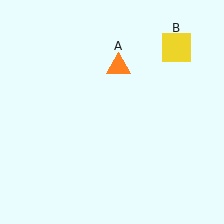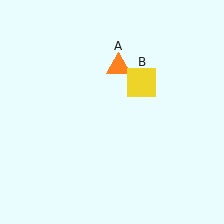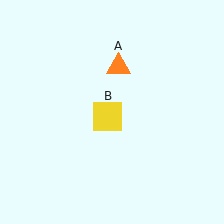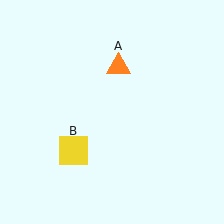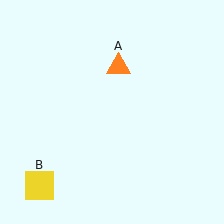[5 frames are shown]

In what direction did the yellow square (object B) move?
The yellow square (object B) moved down and to the left.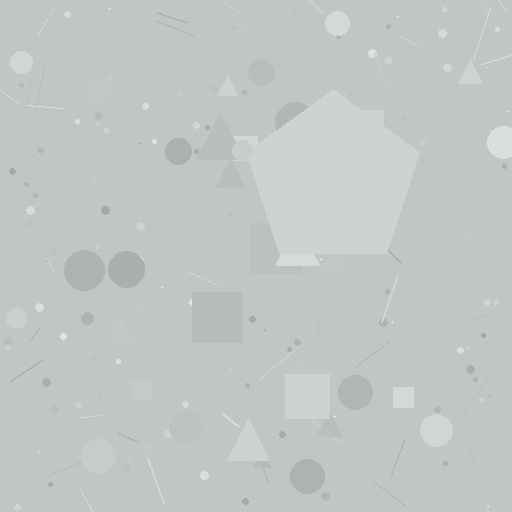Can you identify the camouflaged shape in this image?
The camouflaged shape is a pentagon.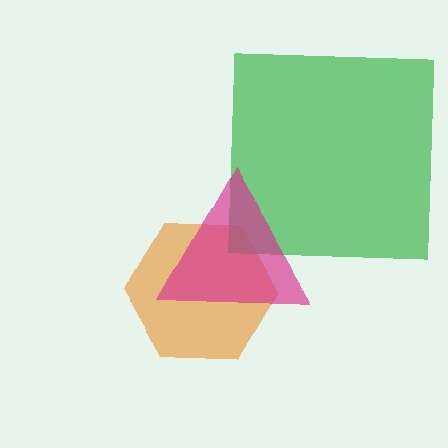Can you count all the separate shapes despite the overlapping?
Yes, there are 3 separate shapes.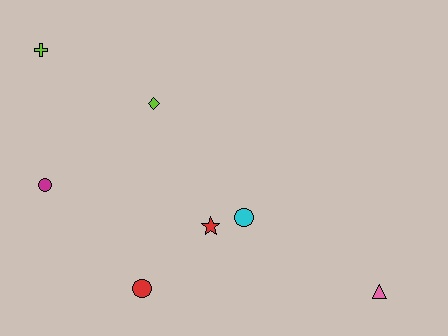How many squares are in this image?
There are no squares.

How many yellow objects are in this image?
There are no yellow objects.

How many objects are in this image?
There are 7 objects.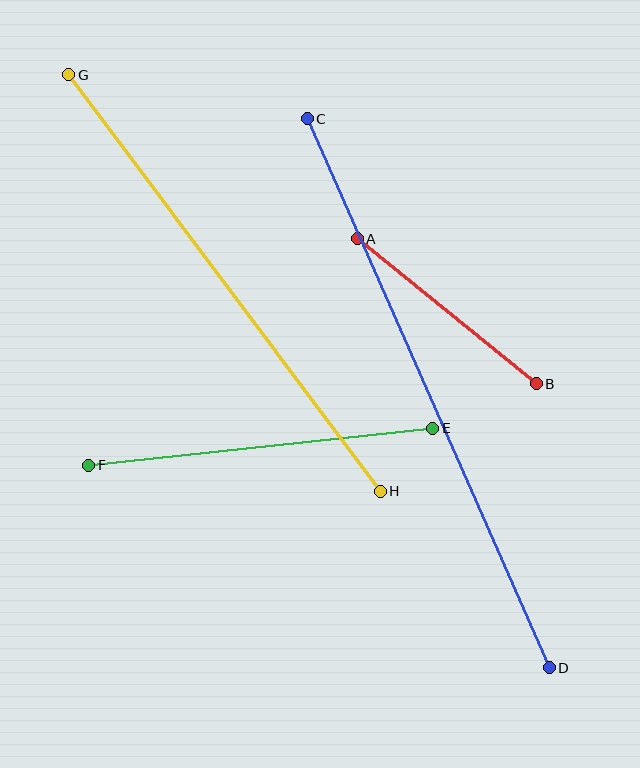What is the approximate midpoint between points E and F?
The midpoint is at approximately (261, 447) pixels.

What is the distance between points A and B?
The distance is approximately 231 pixels.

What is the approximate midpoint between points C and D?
The midpoint is at approximately (428, 393) pixels.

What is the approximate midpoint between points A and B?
The midpoint is at approximately (447, 311) pixels.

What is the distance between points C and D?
The distance is approximately 600 pixels.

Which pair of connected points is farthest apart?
Points C and D are farthest apart.